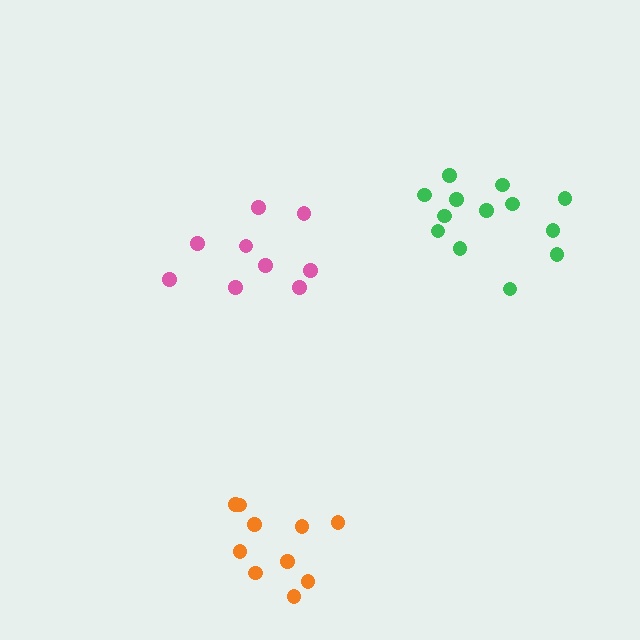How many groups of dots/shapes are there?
There are 3 groups.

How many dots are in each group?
Group 1: 9 dots, Group 2: 10 dots, Group 3: 14 dots (33 total).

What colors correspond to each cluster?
The clusters are colored: pink, orange, green.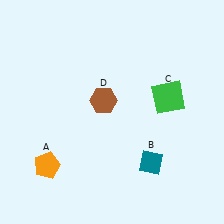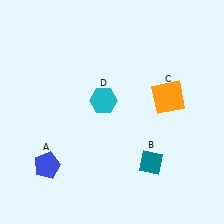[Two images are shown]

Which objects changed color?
A changed from orange to blue. C changed from green to orange. D changed from brown to cyan.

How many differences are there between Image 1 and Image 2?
There are 3 differences between the two images.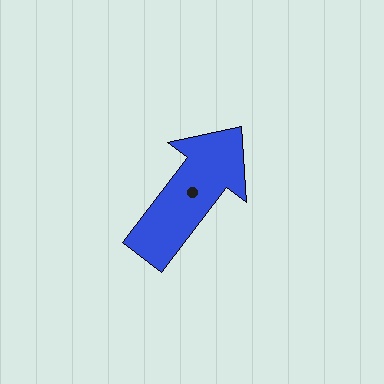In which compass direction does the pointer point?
Northeast.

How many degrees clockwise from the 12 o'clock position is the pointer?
Approximately 37 degrees.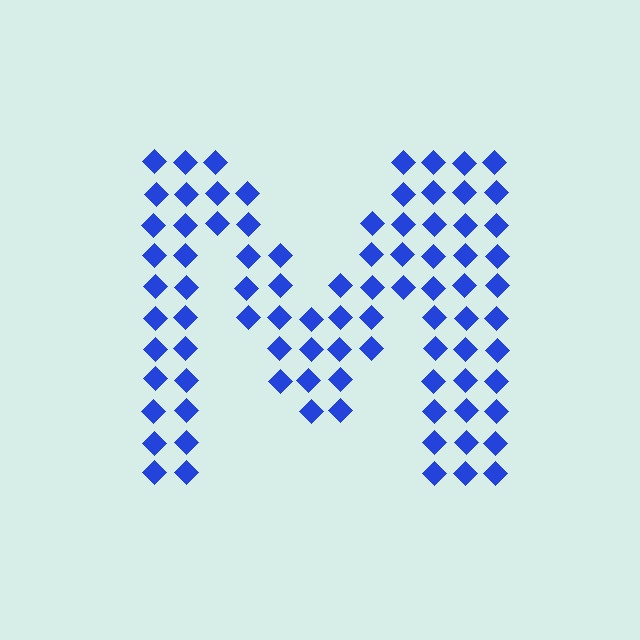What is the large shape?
The large shape is the letter M.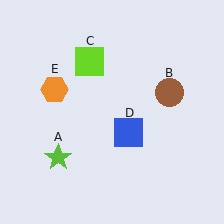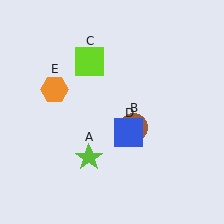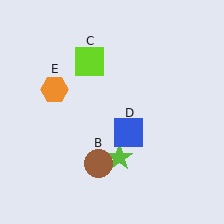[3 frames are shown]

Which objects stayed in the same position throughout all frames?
Lime square (object C) and blue square (object D) and orange hexagon (object E) remained stationary.